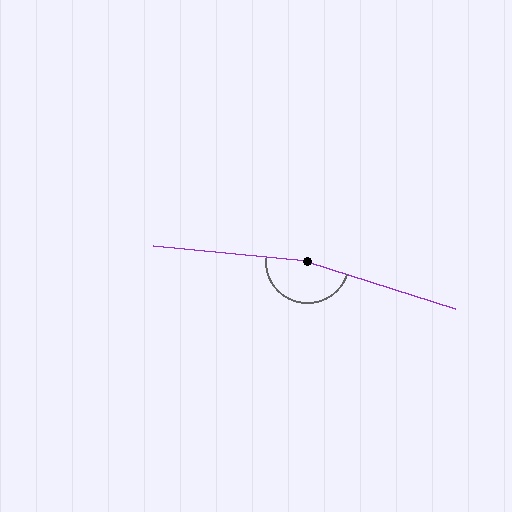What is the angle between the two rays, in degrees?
Approximately 168 degrees.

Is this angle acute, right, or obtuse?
It is obtuse.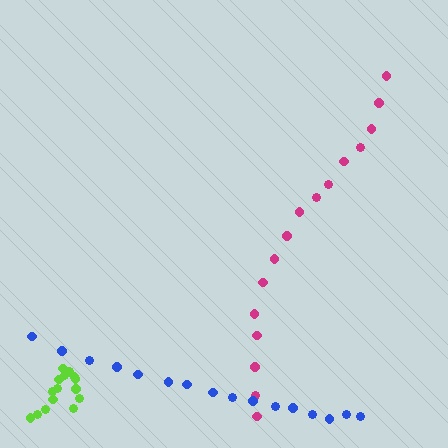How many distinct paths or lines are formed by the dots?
There are 3 distinct paths.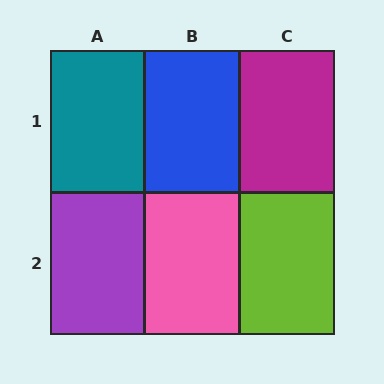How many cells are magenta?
1 cell is magenta.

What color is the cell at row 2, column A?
Purple.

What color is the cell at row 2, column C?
Lime.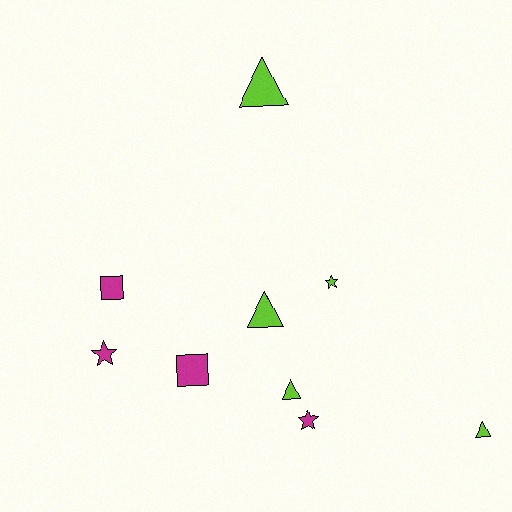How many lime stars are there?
There is 1 lime star.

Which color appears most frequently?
Lime, with 5 objects.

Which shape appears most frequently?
Triangle, with 4 objects.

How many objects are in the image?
There are 9 objects.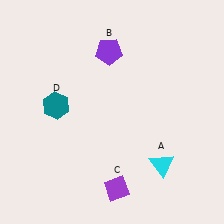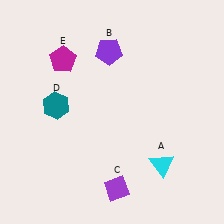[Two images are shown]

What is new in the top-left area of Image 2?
A magenta pentagon (E) was added in the top-left area of Image 2.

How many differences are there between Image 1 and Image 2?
There is 1 difference between the two images.